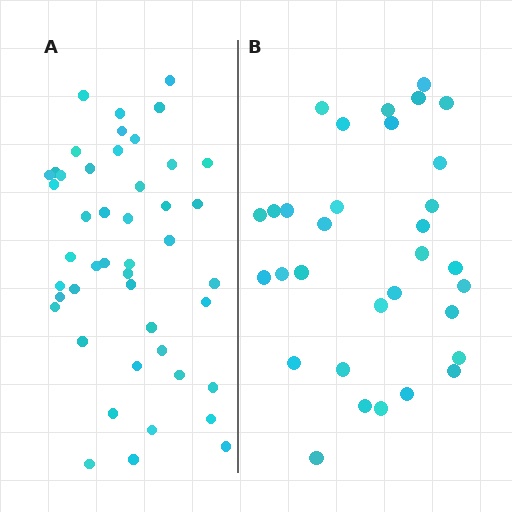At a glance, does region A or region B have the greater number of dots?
Region A (the left region) has more dots.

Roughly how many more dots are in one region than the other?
Region A has approximately 15 more dots than region B.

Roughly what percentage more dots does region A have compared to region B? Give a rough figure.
About 45% more.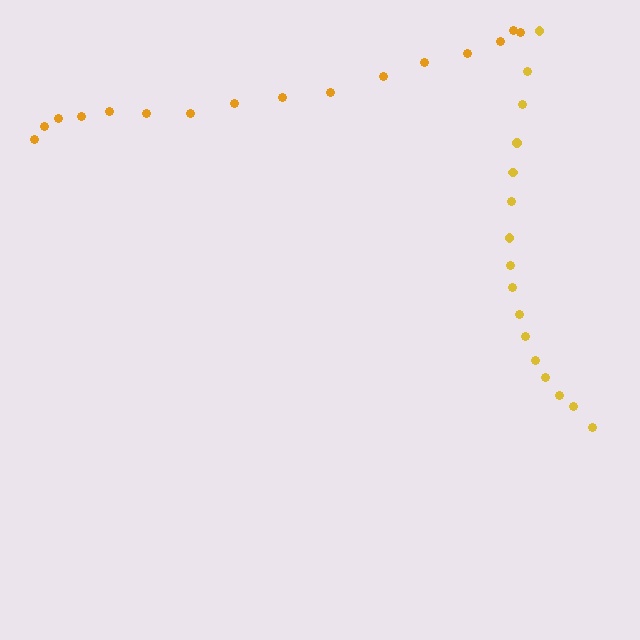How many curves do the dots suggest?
There are 2 distinct paths.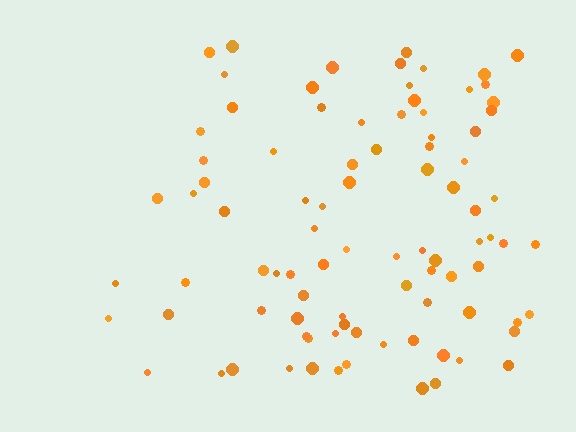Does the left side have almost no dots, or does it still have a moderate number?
Still a moderate number, just noticeably fewer than the right.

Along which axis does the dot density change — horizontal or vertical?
Horizontal.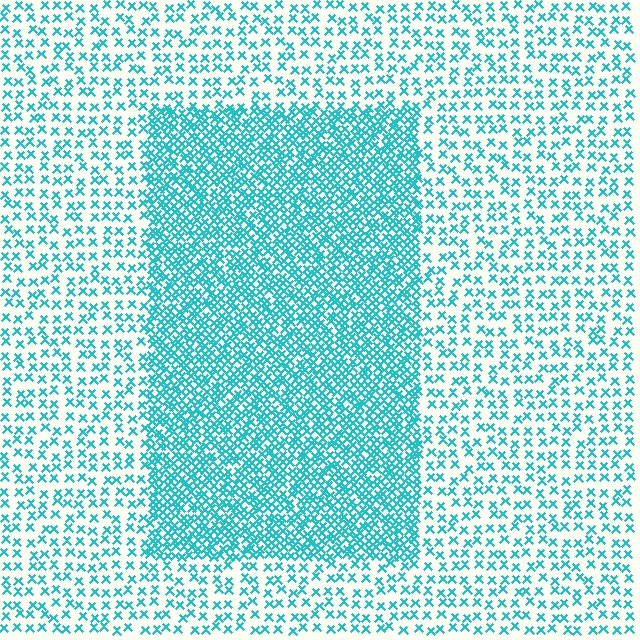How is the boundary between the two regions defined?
The boundary is defined by a change in element density (approximately 2.6x ratio). All elements are the same color, size, and shape.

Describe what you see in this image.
The image contains small cyan elements arranged at two different densities. A rectangle-shaped region is visible where the elements are more densely packed than the surrounding area.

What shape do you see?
I see a rectangle.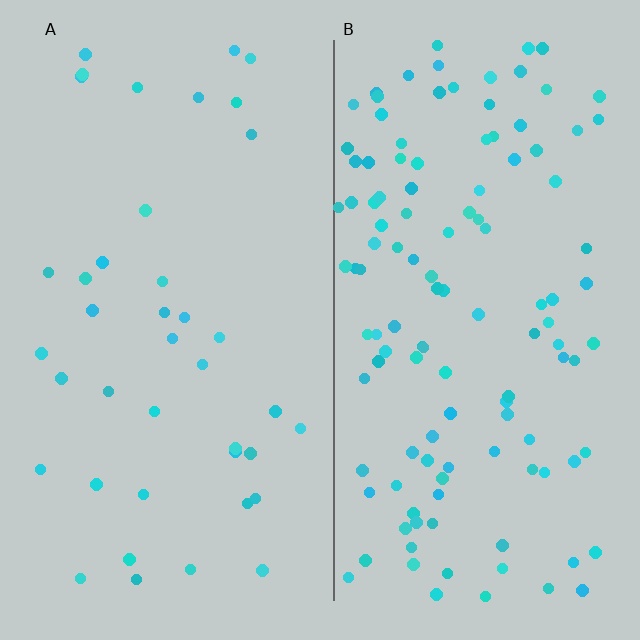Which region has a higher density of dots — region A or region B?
B (the right).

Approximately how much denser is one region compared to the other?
Approximately 3.1× — region B over region A.